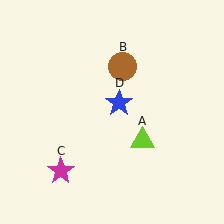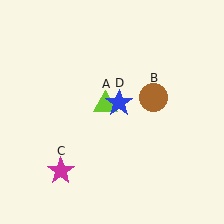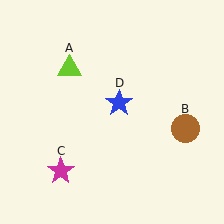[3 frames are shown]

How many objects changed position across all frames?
2 objects changed position: lime triangle (object A), brown circle (object B).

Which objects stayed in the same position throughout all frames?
Magenta star (object C) and blue star (object D) remained stationary.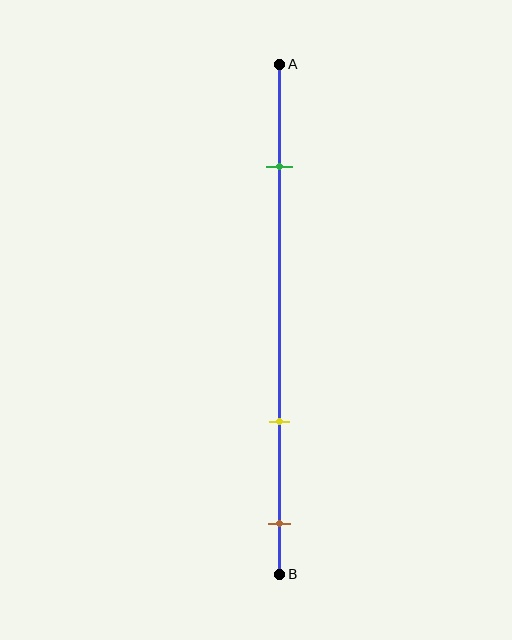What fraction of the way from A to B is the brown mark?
The brown mark is approximately 90% (0.9) of the way from A to B.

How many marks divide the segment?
There are 3 marks dividing the segment.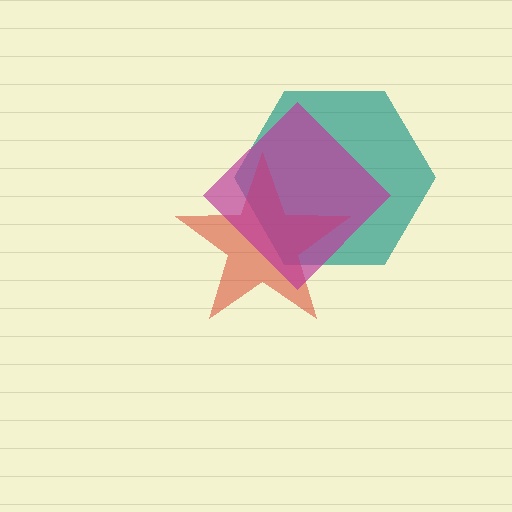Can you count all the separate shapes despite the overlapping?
Yes, there are 3 separate shapes.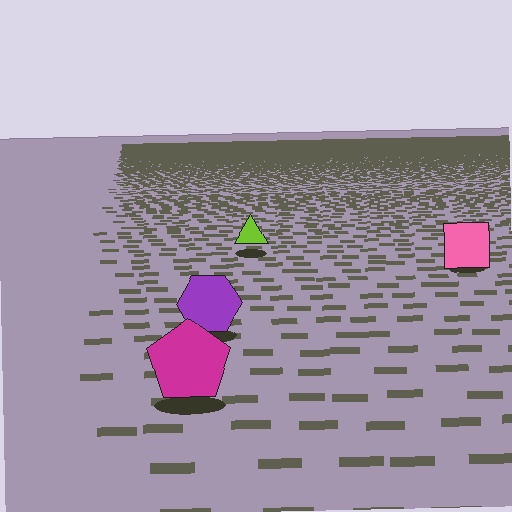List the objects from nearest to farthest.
From nearest to farthest: the magenta pentagon, the purple hexagon, the pink square, the lime triangle.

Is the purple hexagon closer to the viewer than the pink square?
Yes. The purple hexagon is closer — you can tell from the texture gradient: the ground texture is coarser near it.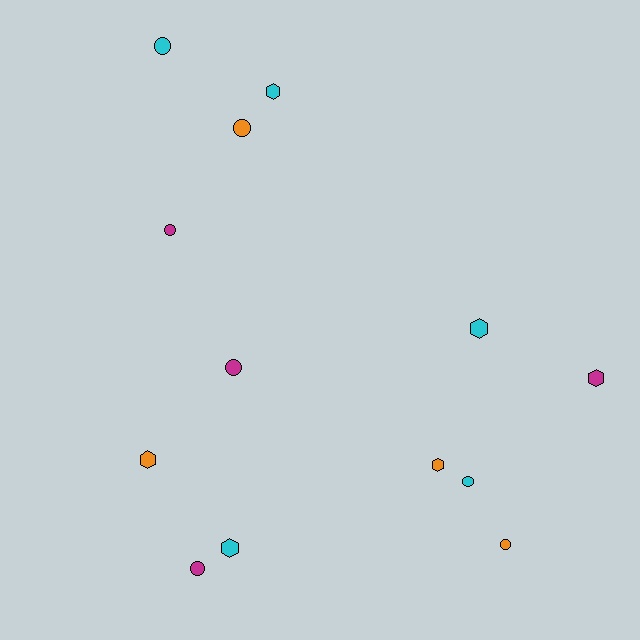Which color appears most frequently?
Cyan, with 5 objects.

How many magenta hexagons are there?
There is 1 magenta hexagon.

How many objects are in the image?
There are 13 objects.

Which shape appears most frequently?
Circle, with 7 objects.